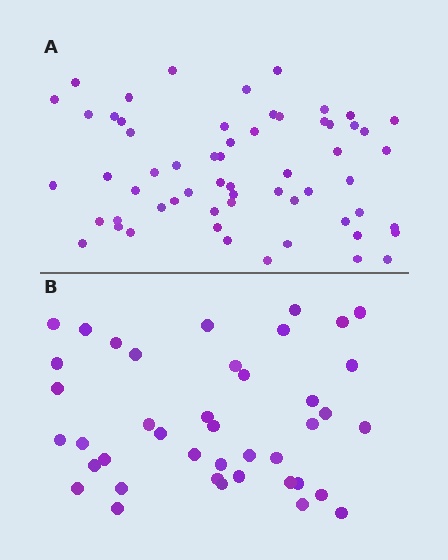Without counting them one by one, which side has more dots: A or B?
Region A (the top region) has more dots.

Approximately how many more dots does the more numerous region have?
Region A has approximately 20 more dots than region B.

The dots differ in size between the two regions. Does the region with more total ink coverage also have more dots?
No. Region B has more total ink coverage because its dots are larger, but region A actually contains more individual dots. Total area can be misleading — the number of items is what matters here.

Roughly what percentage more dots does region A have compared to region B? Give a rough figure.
About 45% more.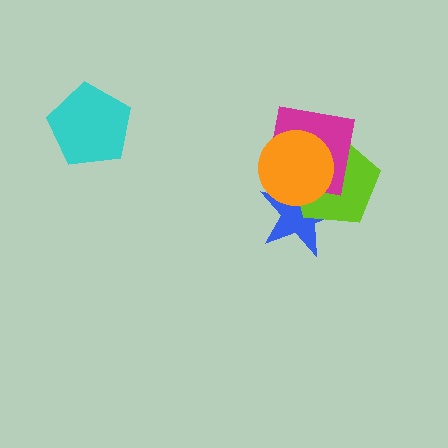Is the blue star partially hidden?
Yes, it is partially covered by another shape.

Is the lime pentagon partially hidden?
Yes, it is partially covered by another shape.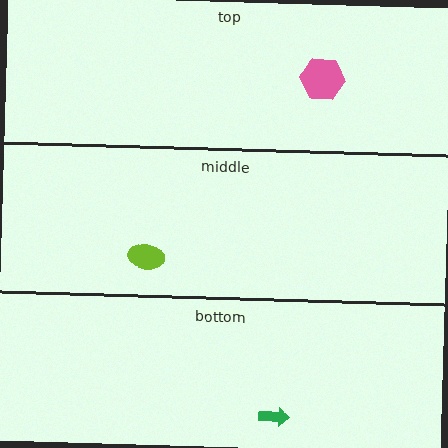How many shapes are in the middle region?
1.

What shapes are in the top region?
The pink hexagon.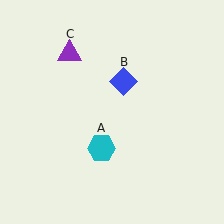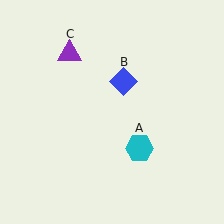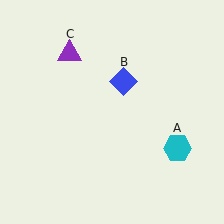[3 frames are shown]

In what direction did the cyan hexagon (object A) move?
The cyan hexagon (object A) moved right.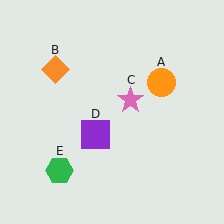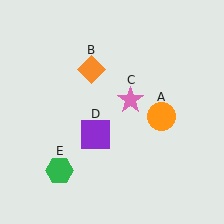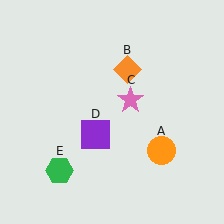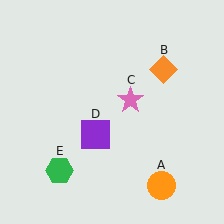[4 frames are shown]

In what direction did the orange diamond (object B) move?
The orange diamond (object B) moved right.